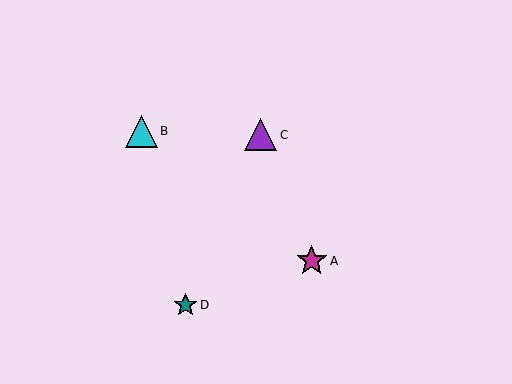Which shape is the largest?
The purple triangle (labeled C) is the largest.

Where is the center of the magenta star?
The center of the magenta star is at (312, 261).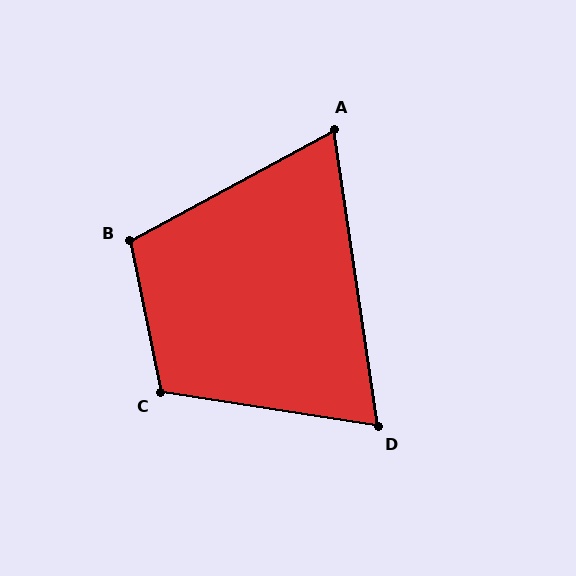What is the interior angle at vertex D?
Approximately 73 degrees (acute).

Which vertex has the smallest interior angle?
A, at approximately 70 degrees.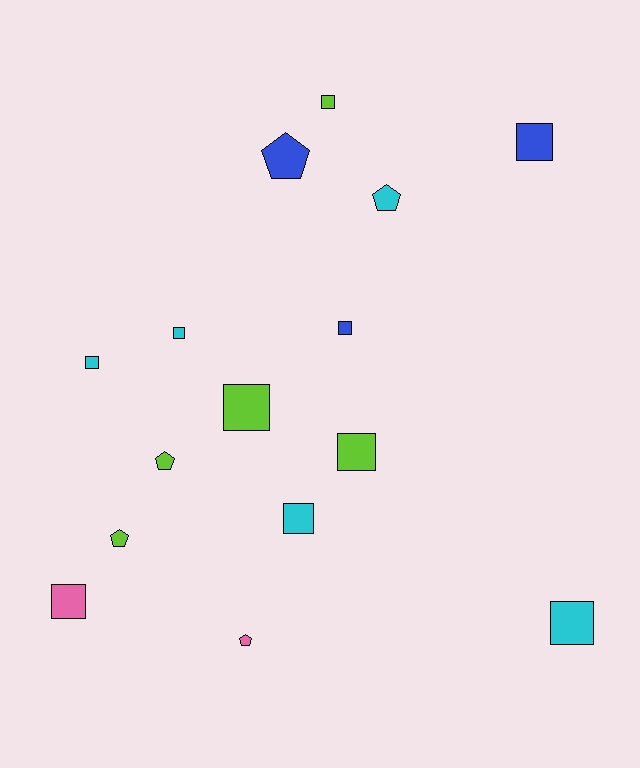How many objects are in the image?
There are 15 objects.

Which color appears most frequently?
Lime, with 5 objects.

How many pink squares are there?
There is 1 pink square.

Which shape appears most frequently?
Square, with 10 objects.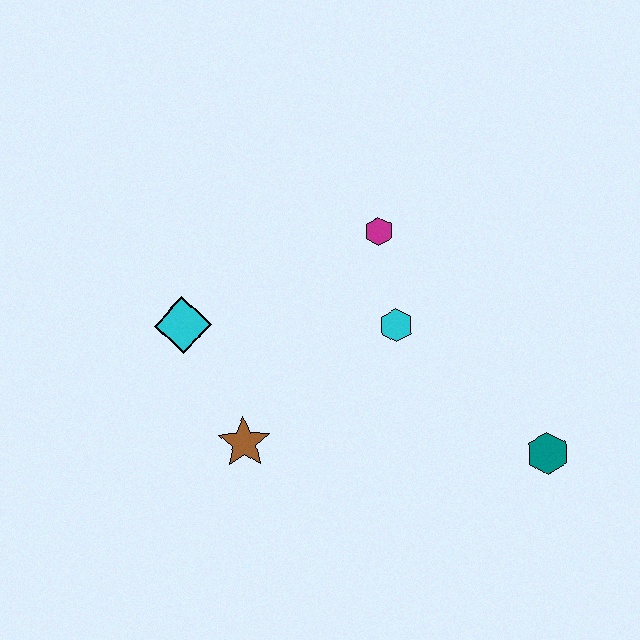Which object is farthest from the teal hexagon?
The cyan diamond is farthest from the teal hexagon.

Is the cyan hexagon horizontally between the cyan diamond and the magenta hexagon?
No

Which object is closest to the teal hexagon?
The cyan hexagon is closest to the teal hexagon.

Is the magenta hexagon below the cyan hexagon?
No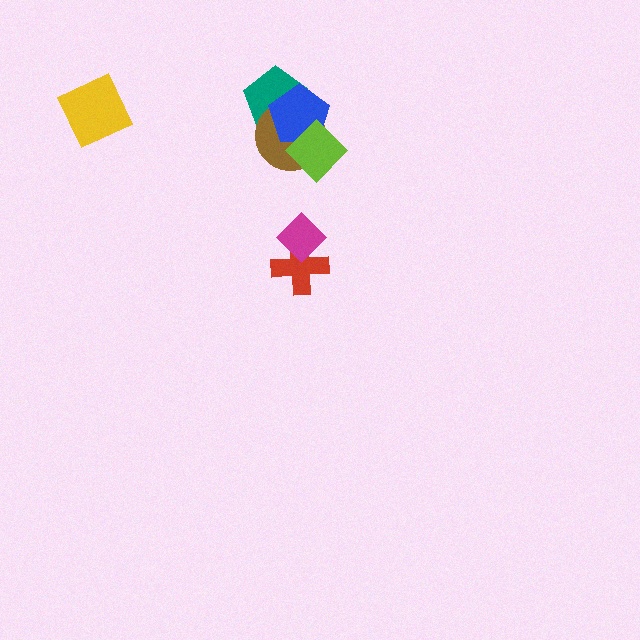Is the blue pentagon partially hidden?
Yes, it is partially covered by another shape.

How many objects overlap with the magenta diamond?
1 object overlaps with the magenta diamond.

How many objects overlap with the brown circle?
3 objects overlap with the brown circle.